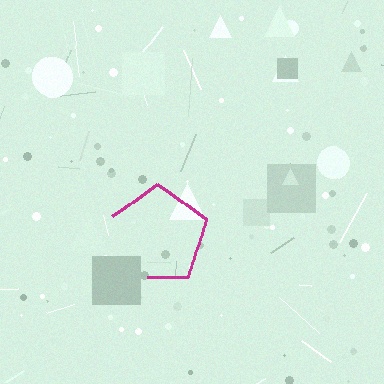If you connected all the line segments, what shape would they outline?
They would outline a pentagon.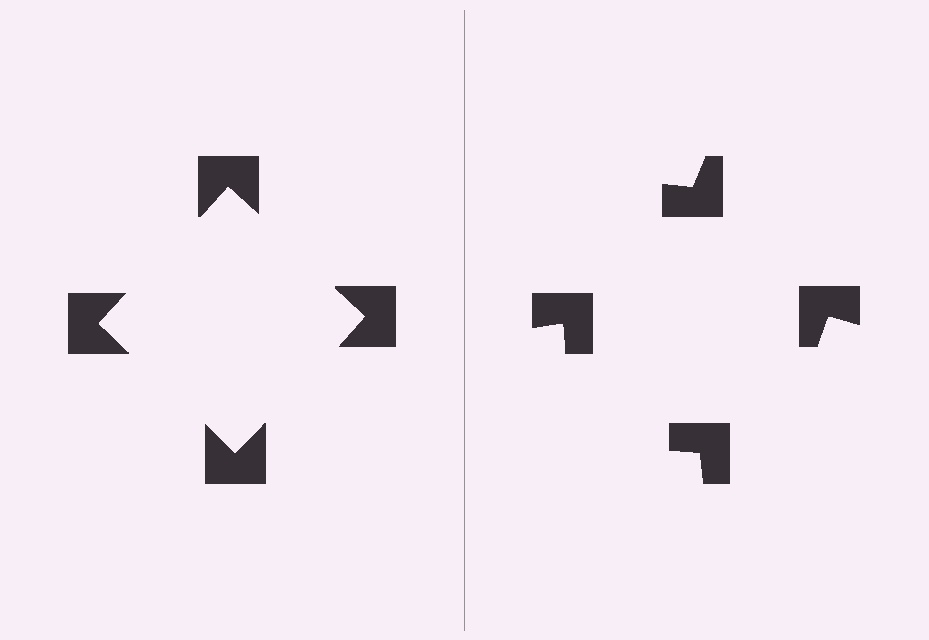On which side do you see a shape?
An illusory square appears on the left side. On the right side the wedge cuts are rotated, so no coherent shape forms.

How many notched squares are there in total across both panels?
8 — 4 on each side.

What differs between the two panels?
The notched squares are positioned identically on both sides; only the wedge orientations differ. On the left they align to a square; on the right they are misaligned.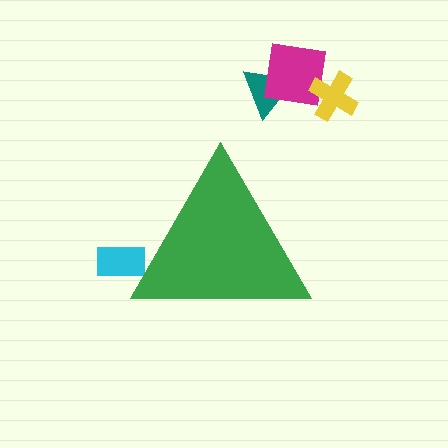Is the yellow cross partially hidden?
No, the yellow cross is fully visible.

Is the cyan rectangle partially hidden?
Yes, the cyan rectangle is partially hidden behind the green triangle.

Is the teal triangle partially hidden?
No, the teal triangle is fully visible.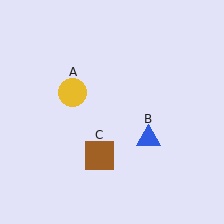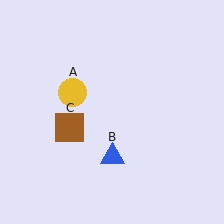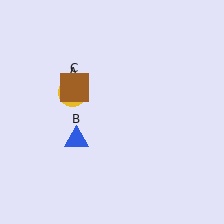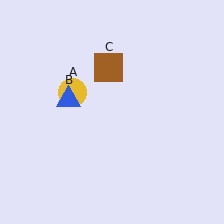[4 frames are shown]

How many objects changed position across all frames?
2 objects changed position: blue triangle (object B), brown square (object C).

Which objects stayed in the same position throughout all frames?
Yellow circle (object A) remained stationary.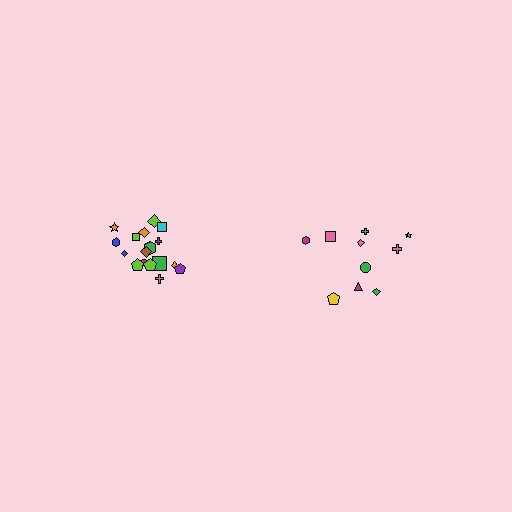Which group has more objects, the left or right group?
The left group.